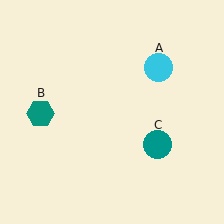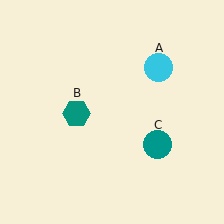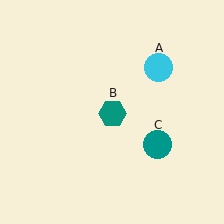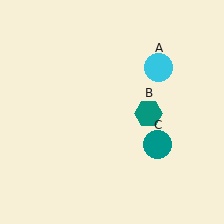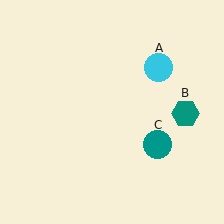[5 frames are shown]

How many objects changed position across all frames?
1 object changed position: teal hexagon (object B).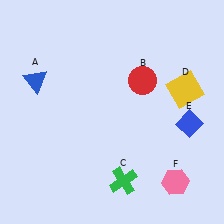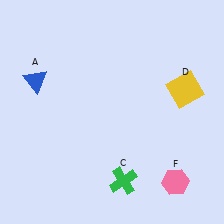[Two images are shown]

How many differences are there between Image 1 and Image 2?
There are 2 differences between the two images.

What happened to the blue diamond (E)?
The blue diamond (E) was removed in Image 2. It was in the bottom-right area of Image 1.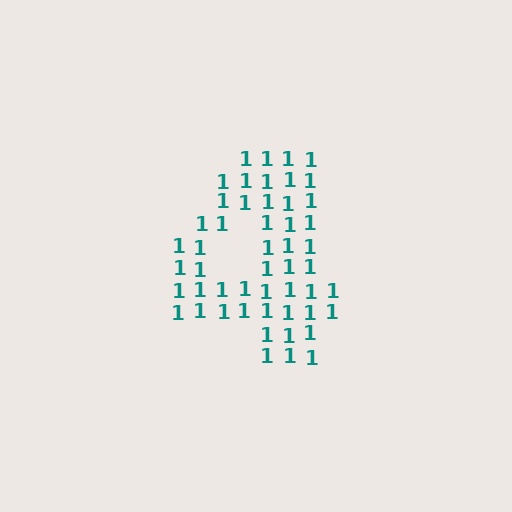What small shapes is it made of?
It is made of small digit 1's.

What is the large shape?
The large shape is the digit 4.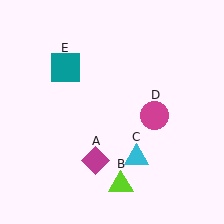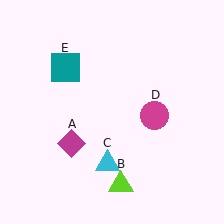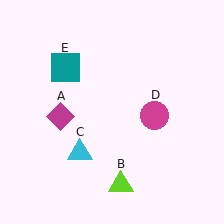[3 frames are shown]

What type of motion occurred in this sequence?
The magenta diamond (object A), cyan triangle (object C) rotated clockwise around the center of the scene.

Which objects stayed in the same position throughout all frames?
Lime triangle (object B) and magenta circle (object D) and teal square (object E) remained stationary.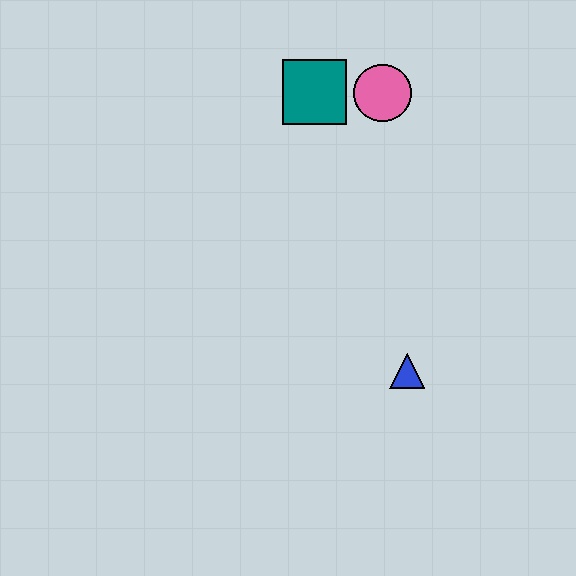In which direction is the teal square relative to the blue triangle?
The teal square is above the blue triangle.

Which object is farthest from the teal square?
The blue triangle is farthest from the teal square.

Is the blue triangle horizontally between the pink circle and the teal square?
No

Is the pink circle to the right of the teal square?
Yes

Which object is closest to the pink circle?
The teal square is closest to the pink circle.